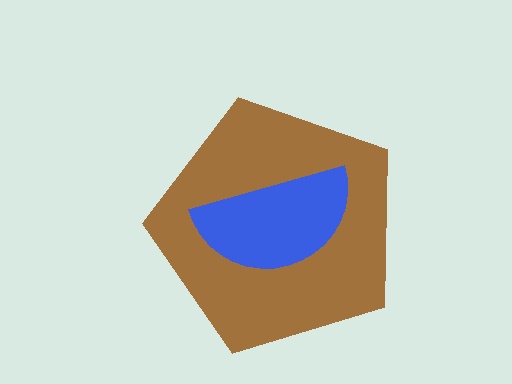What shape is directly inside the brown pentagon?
The blue semicircle.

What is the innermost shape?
The blue semicircle.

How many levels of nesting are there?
2.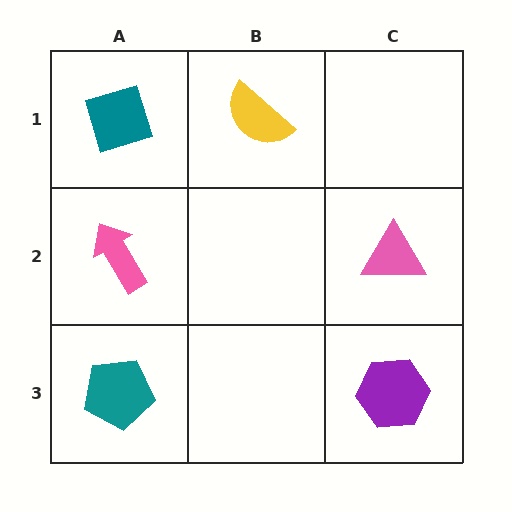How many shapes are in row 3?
2 shapes.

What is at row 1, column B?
A yellow semicircle.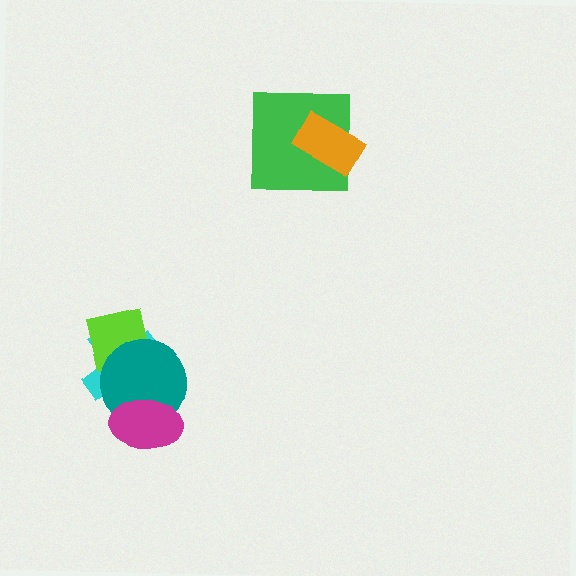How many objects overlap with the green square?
1 object overlaps with the green square.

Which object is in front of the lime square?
The teal circle is in front of the lime square.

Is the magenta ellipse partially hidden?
No, no other shape covers it.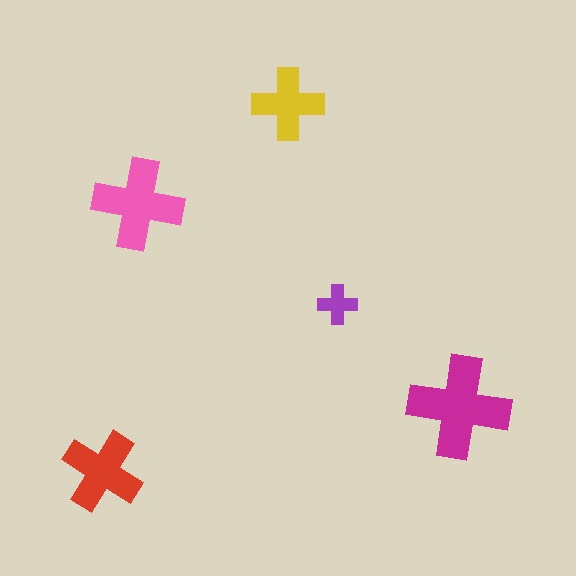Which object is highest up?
The yellow cross is topmost.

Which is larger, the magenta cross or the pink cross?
The magenta one.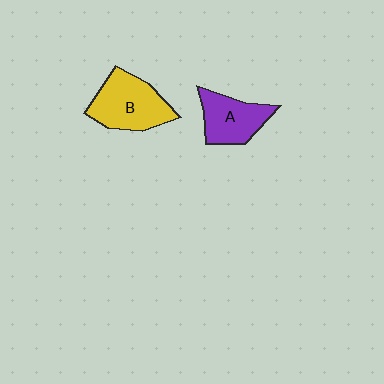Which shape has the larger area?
Shape B (yellow).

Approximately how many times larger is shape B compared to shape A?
Approximately 1.3 times.